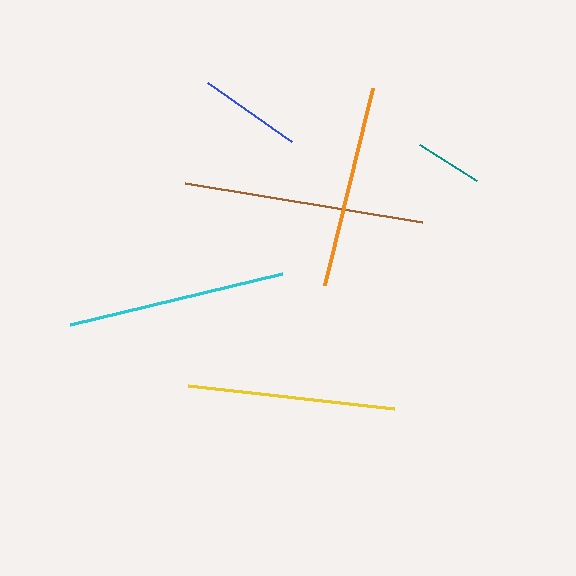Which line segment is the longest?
The brown line is the longest at approximately 240 pixels.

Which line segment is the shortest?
The teal line is the shortest at approximately 68 pixels.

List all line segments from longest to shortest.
From longest to shortest: brown, cyan, yellow, orange, blue, teal.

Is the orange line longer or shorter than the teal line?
The orange line is longer than the teal line.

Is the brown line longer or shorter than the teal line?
The brown line is longer than the teal line.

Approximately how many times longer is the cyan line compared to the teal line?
The cyan line is approximately 3.2 times the length of the teal line.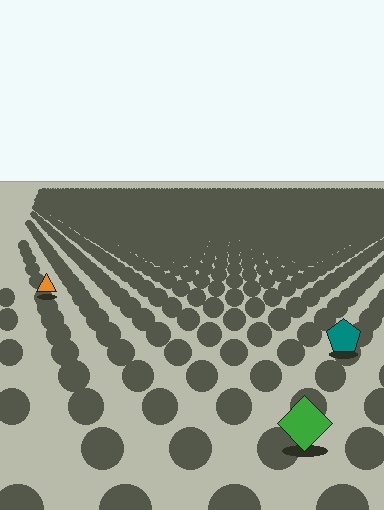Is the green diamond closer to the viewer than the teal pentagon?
Yes. The green diamond is closer — you can tell from the texture gradient: the ground texture is coarser near it.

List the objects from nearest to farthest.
From nearest to farthest: the green diamond, the teal pentagon, the orange triangle.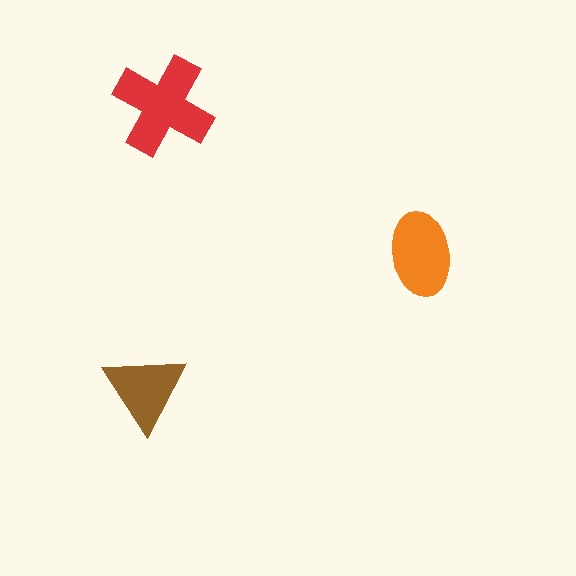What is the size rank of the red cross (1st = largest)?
1st.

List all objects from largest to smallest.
The red cross, the orange ellipse, the brown triangle.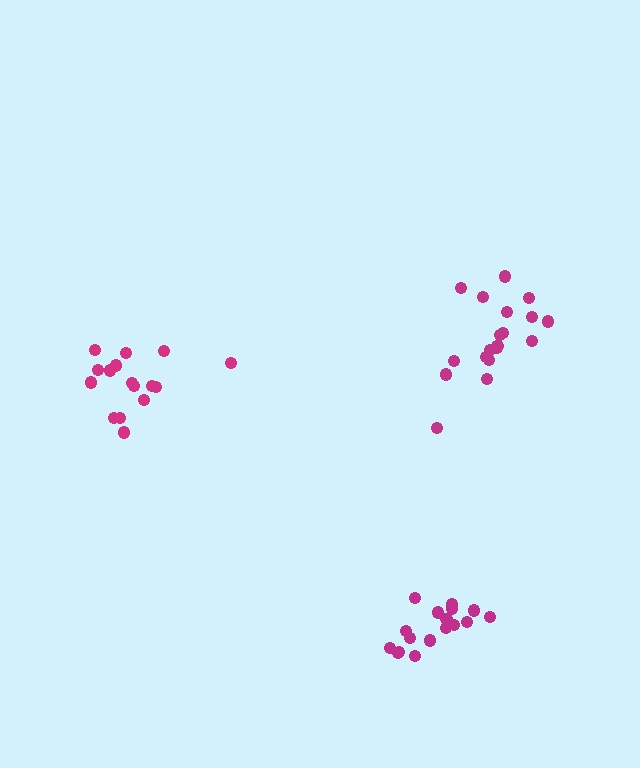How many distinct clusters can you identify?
There are 3 distinct clusters.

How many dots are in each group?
Group 1: 19 dots, Group 2: 16 dots, Group 3: 17 dots (52 total).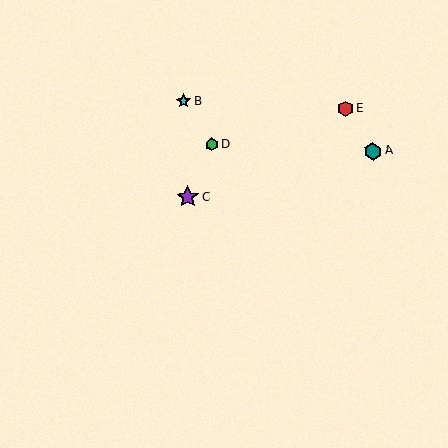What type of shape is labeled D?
Shape D is a green hexagon.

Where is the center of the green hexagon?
The center of the green hexagon is at (212, 145).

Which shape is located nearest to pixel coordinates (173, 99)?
The cyan star (labeled B) at (183, 101) is nearest to that location.